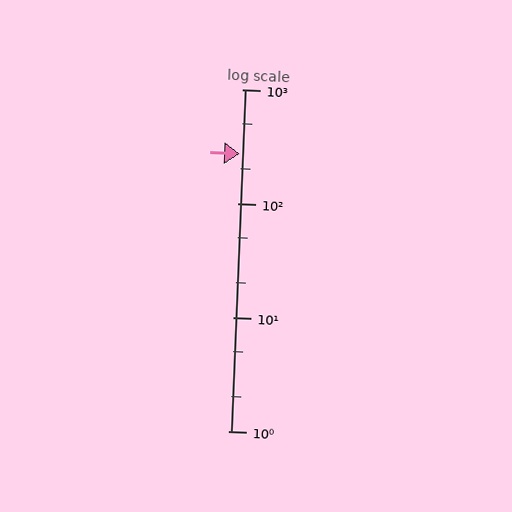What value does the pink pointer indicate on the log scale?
The pointer indicates approximately 270.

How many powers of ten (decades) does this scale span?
The scale spans 3 decades, from 1 to 1000.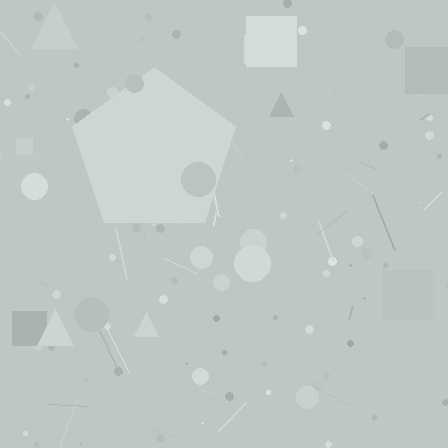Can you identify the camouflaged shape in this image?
The camouflaged shape is a pentagon.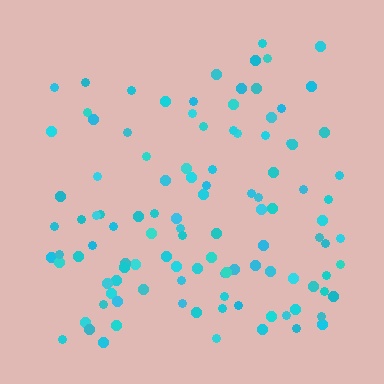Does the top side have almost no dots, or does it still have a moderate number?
Still a moderate number, just noticeably fewer than the bottom.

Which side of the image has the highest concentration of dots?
The bottom.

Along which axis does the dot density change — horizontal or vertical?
Vertical.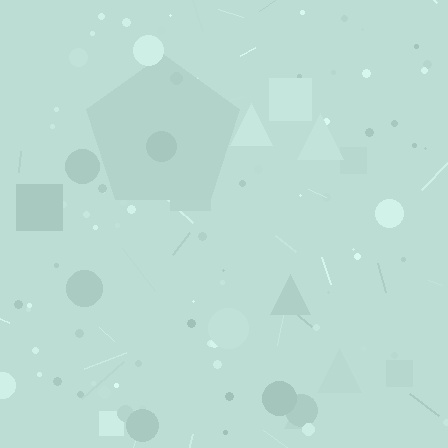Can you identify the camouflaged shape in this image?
The camouflaged shape is a pentagon.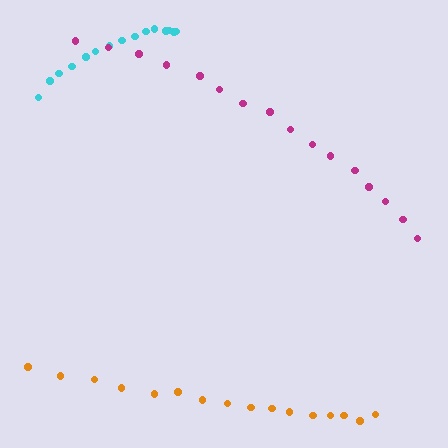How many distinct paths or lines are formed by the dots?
There are 3 distinct paths.